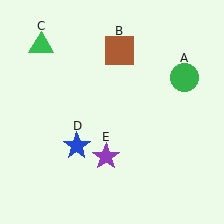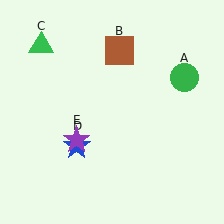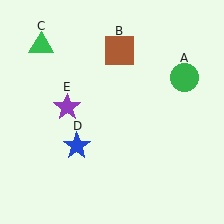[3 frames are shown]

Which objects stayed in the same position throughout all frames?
Green circle (object A) and brown square (object B) and green triangle (object C) and blue star (object D) remained stationary.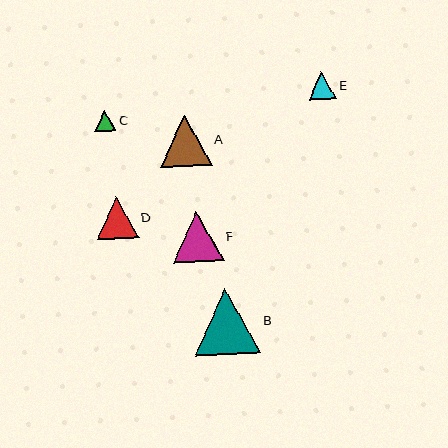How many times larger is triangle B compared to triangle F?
Triangle B is approximately 1.3 times the size of triangle F.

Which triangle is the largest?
Triangle B is the largest with a size of approximately 67 pixels.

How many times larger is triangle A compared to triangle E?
Triangle A is approximately 1.9 times the size of triangle E.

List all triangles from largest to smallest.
From largest to smallest: B, A, F, D, E, C.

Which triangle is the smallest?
Triangle C is the smallest with a size of approximately 21 pixels.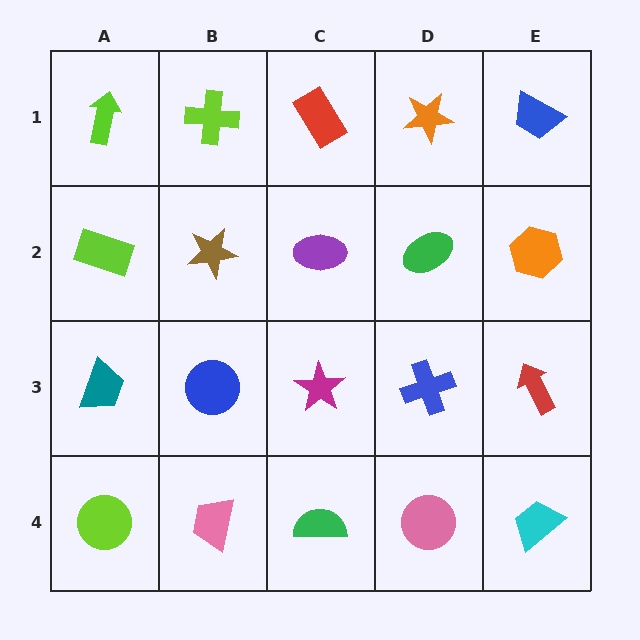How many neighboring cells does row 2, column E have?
3.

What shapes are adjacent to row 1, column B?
A brown star (row 2, column B), a lime arrow (row 1, column A), a red rectangle (row 1, column C).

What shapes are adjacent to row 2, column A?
A lime arrow (row 1, column A), a teal trapezoid (row 3, column A), a brown star (row 2, column B).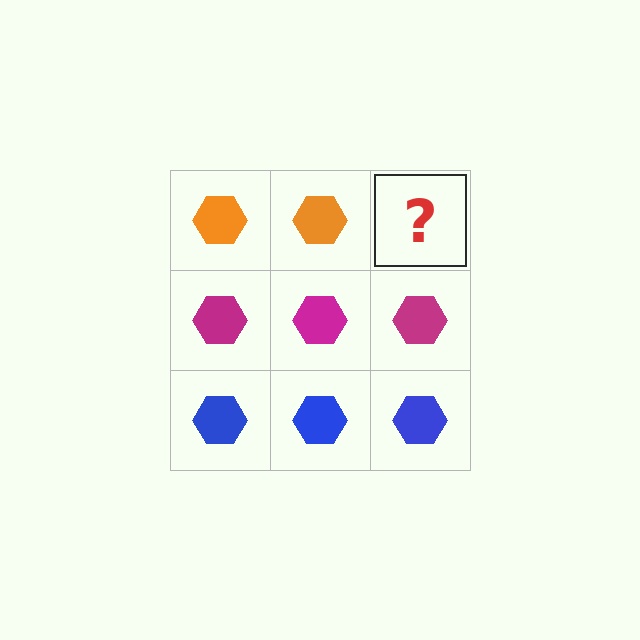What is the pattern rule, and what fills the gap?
The rule is that each row has a consistent color. The gap should be filled with an orange hexagon.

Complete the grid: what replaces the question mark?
The question mark should be replaced with an orange hexagon.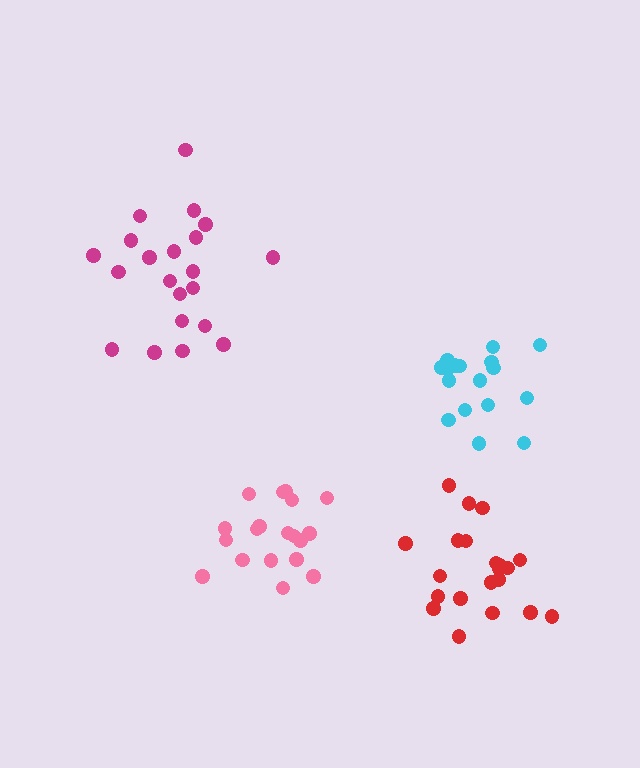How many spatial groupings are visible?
There are 4 spatial groupings.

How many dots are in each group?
Group 1: 19 dots, Group 2: 17 dots, Group 3: 21 dots, Group 4: 21 dots (78 total).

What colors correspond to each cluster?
The clusters are colored: pink, cyan, magenta, red.